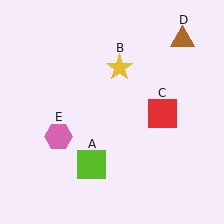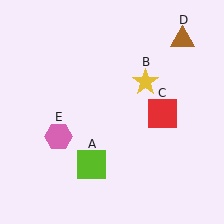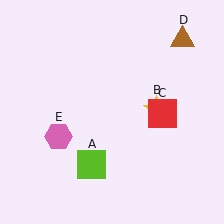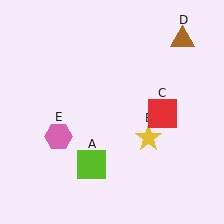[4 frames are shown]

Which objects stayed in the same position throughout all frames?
Lime square (object A) and red square (object C) and brown triangle (object D) and pink hexagon (object E) remained stationary.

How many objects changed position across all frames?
1 object changed position: yellow star (object B).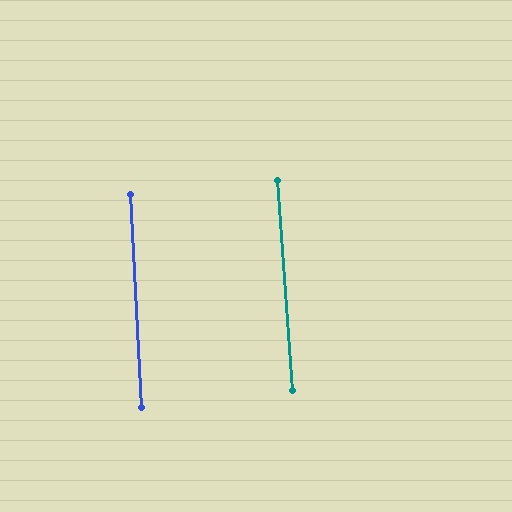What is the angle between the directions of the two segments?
Approximately 1 degree.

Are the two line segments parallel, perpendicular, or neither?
Parallel — their directions differ by only 1.3°.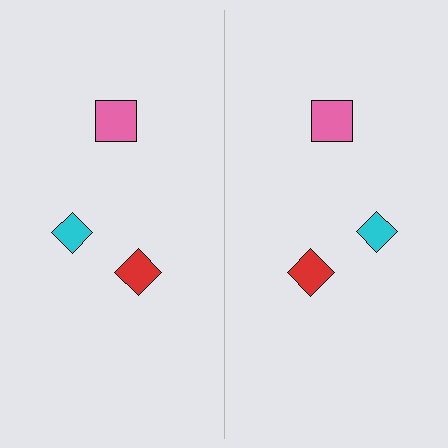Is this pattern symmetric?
Yes, this pattern has bilateral (reflection) symmetry.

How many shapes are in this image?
There are 6 shapes in this image.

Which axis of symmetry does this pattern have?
The pattern has a vertical axis of symmetry running through the center of the image.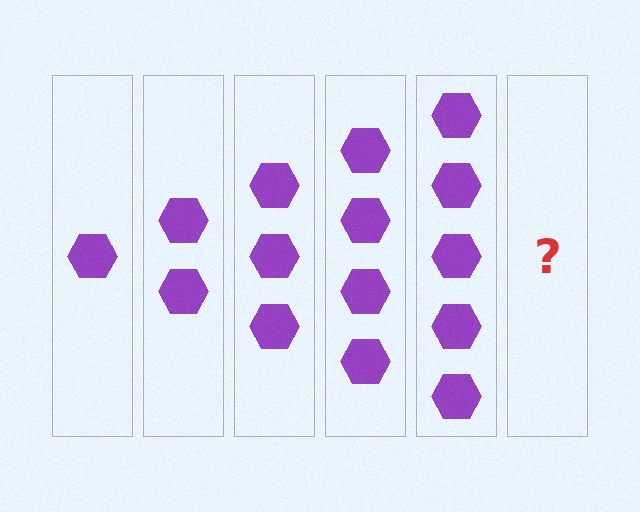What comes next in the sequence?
The next element should be 6 hexagons.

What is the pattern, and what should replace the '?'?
The pattern is that each step adds one more hexagon. The '?' should be 6 hexagons.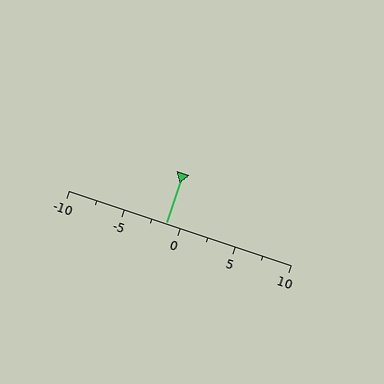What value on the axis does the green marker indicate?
The marker indicates approximately -1.2.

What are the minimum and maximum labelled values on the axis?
The axis runs from -10 to 10.